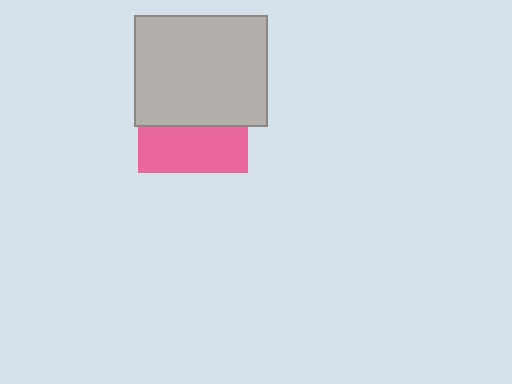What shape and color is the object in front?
The object in front is a light gray rectangle.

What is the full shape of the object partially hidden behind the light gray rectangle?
The partially hidden object is a pink square.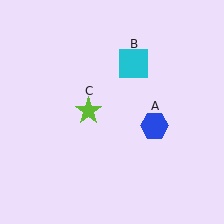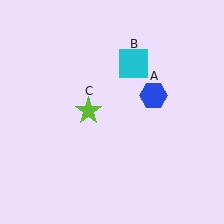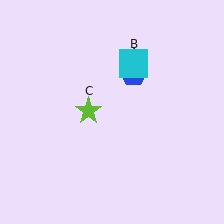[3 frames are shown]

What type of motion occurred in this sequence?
The blue hexagon (object A) rotated counterclockwise around the center of the scene.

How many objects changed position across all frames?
1 object changed position: blue hexagon (object A).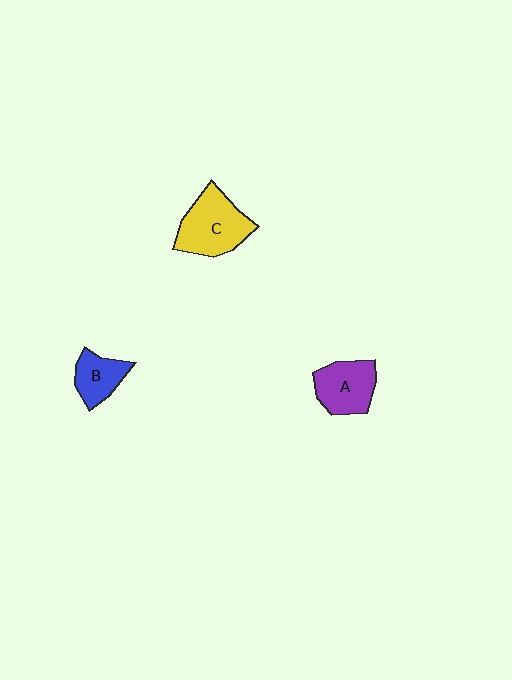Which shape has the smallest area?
Shape B (blue).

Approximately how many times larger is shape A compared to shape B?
Approximately 1.4 times.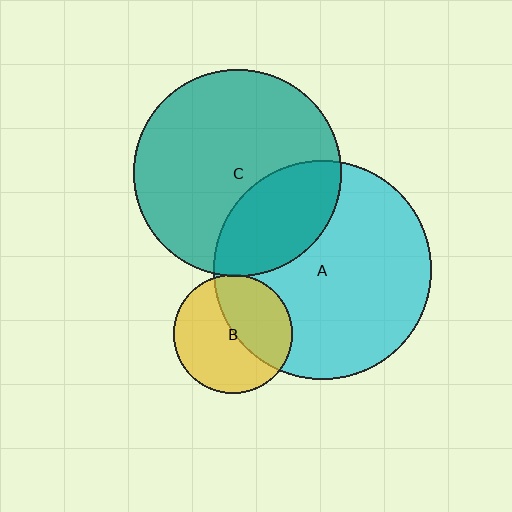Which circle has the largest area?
Circle A (cyan).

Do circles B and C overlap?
Yes.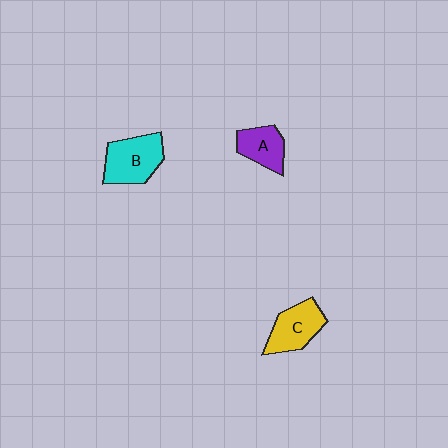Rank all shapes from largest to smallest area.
From largest to smallest: B (cyan), C (yellow), A (purple).